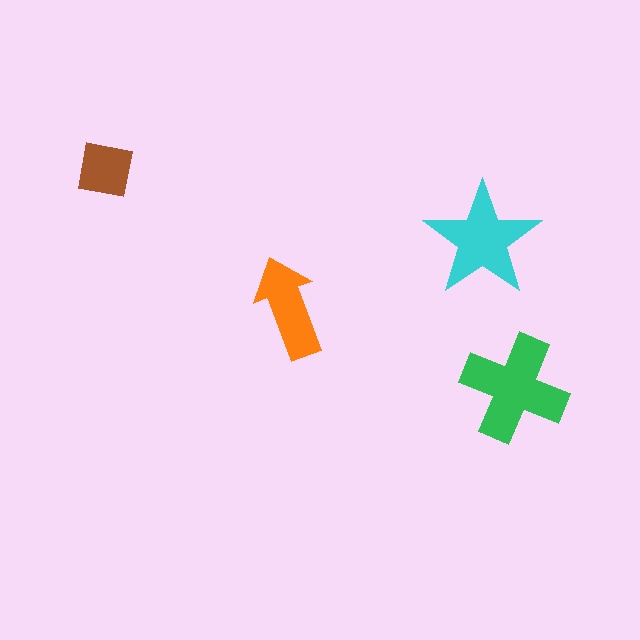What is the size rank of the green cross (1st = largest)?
1st.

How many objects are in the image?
There are 4 objects in the image.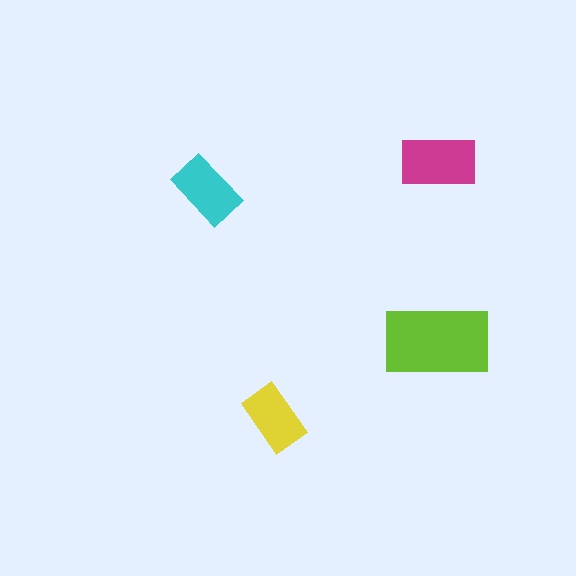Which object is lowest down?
The yellow rectangle is bottommost.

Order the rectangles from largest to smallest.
the lime one, the magenta one, the cyan one, the yellow one.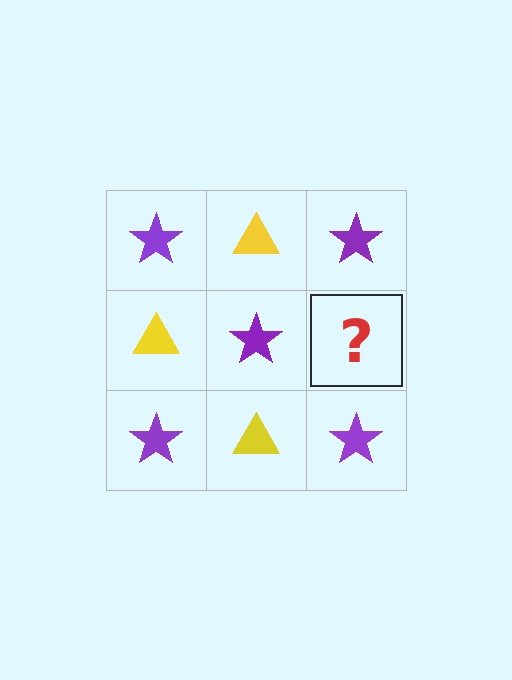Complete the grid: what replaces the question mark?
The question mark should be replaced with a yellow triangle.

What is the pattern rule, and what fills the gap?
The rule is that it alternates purple star and yellow triangle in a checkerboard pattern. The gap should be filled with a yellow triangle.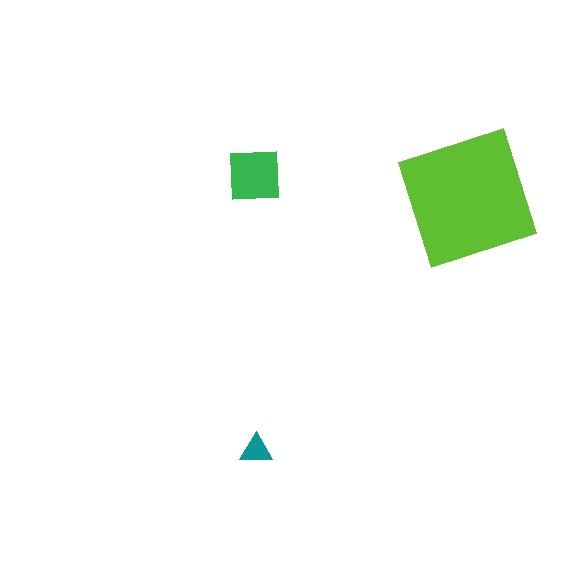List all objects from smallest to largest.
The teal triangle, the green square, the lime square.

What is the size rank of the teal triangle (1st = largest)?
3rd.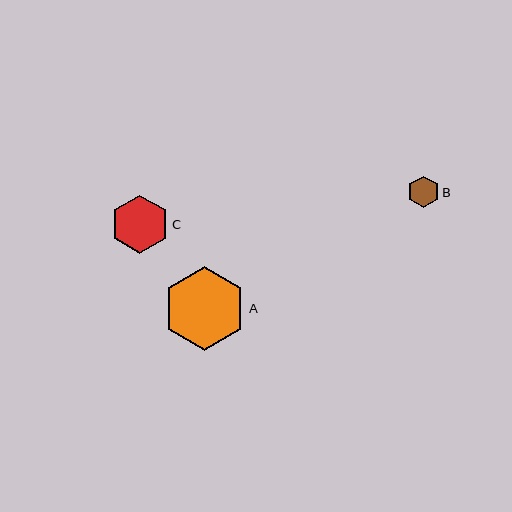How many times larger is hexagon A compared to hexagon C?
Hexagon A is approximately 1.4 times the size of hexagon C.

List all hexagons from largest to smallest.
From largest to smallest: A, C, B.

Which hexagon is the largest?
Hexagon A is the largest with a size of approximately 84 pixels.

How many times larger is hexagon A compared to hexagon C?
Hexagon A is approximately 1.4 times the size of hexagon C.